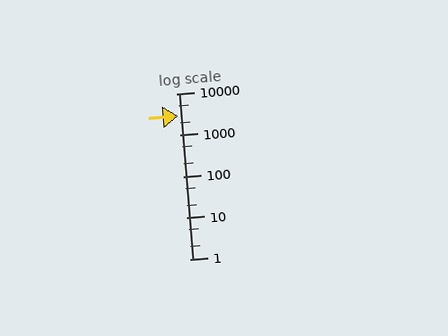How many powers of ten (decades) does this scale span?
The scale spans 4 decades, from 1 to 10000.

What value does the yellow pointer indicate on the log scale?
The pointer indicates approximately 2800.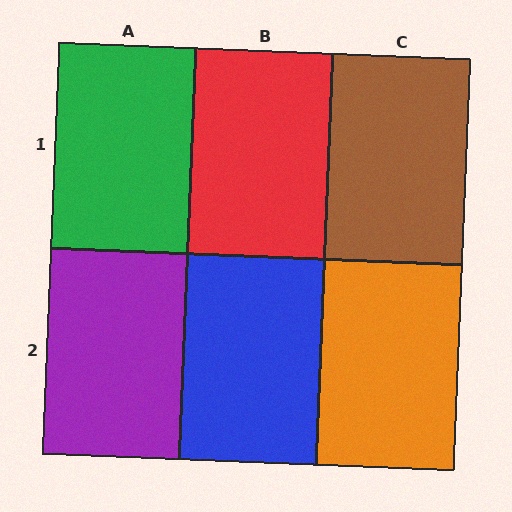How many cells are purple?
1 cell is purple.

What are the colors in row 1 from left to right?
Green, red, brown.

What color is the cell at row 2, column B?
Blue.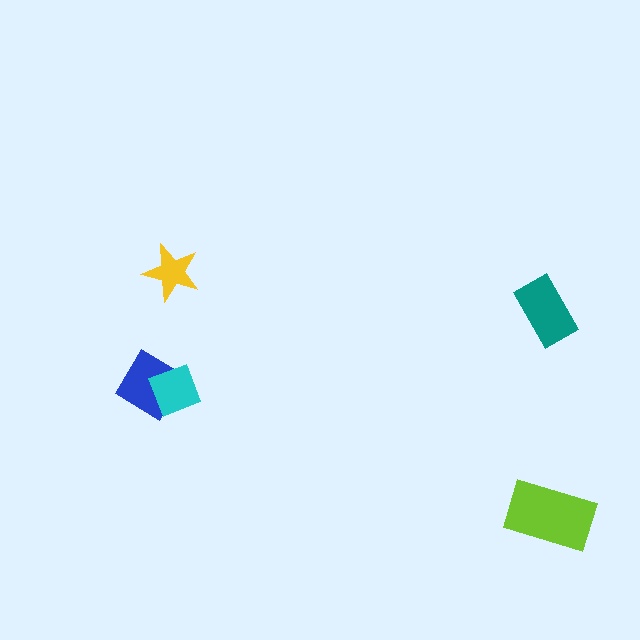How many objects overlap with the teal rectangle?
0 objects overlap with the teal rectangle.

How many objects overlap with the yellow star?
0 objects overlap with the yellow star.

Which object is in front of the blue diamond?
The cyan diamond is in front of the blue diamond.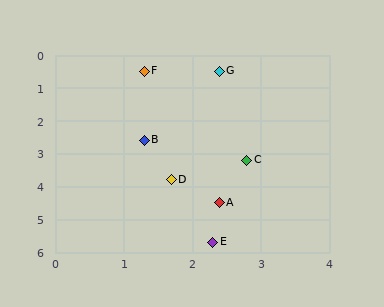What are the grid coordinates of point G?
Point G is at approximately (2.4, 0.5).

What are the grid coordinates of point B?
Point B is at approximately (1.3, 2.6).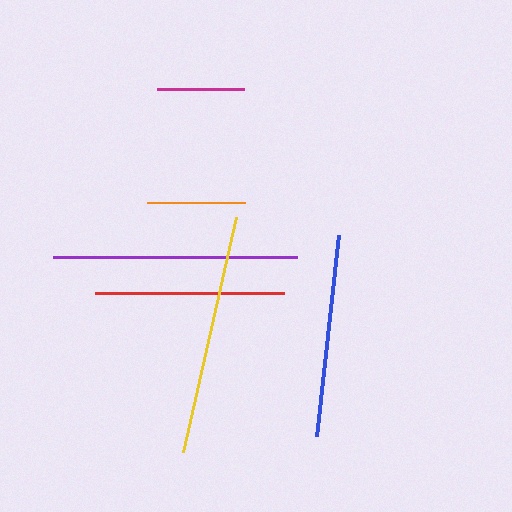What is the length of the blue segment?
The blue segment is approximately 201 pixels long.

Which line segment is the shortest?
The magenta line is the shortest at approximately 87 pixels.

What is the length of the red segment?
The red segment is approximately 189 pixels long.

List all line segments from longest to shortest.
From longest to shortest: purple, yellow, blue, red, orange, magenta.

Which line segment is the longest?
The purple line is the longest at approximately 244 pixels.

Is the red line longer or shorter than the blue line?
The blue line is longer than the red line.